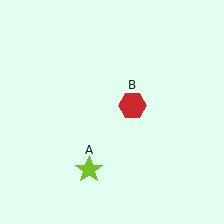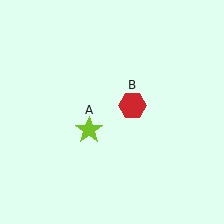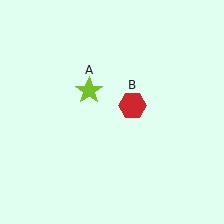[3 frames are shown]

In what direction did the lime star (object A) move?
The lime star (object A) moved up.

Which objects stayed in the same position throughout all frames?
Red hexagon (object B) remained stationary.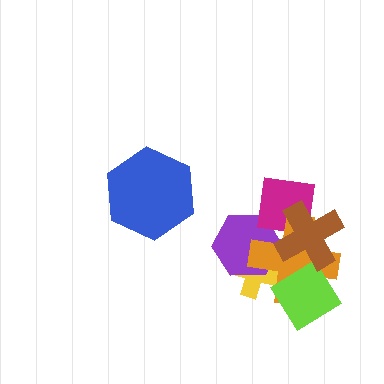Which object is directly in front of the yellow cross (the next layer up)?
The purple hexagon is directly in front of the yellow cross.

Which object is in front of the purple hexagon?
The orange cross is in front of the purple hexagon.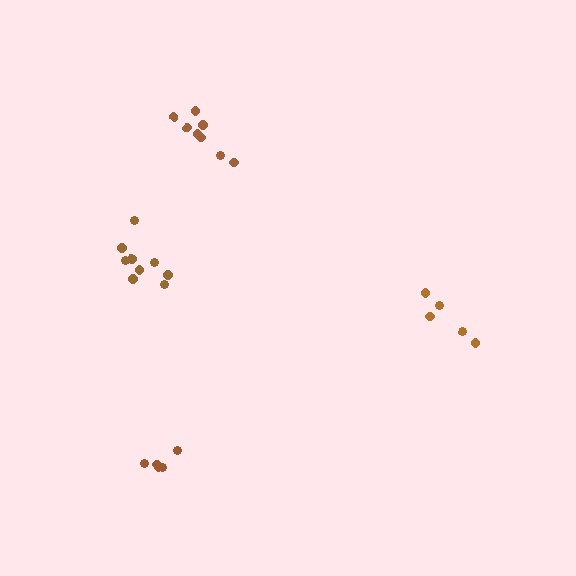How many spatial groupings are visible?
There are 4 spatial groupings.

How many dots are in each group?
Group 1: 5 dots, Group 2: 9 dots, Group 3: 8 dots, Group 4: 5 dots (27 total).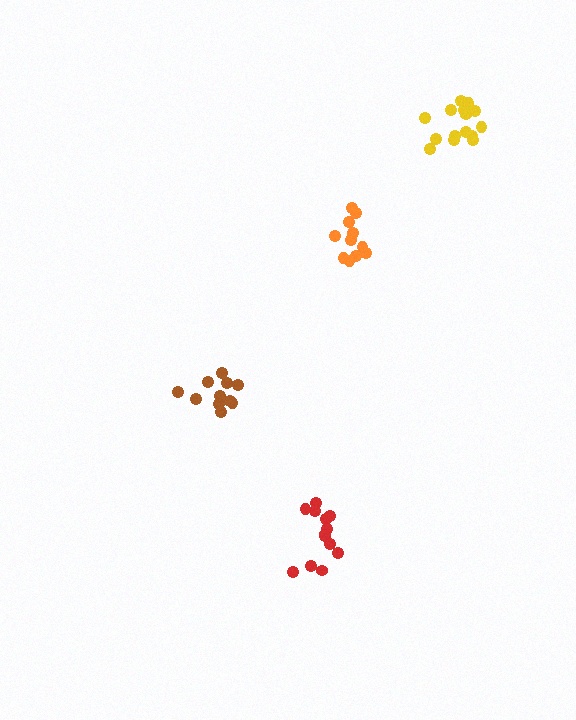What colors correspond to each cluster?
The clusters are colored: brown, red, yellow, orange.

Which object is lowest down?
The red cluster is bottommost.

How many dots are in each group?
Group 1: 11 dots, Group 2: 13 dots, Group 3: 15 dots, Group 4: 11 dots (50 total).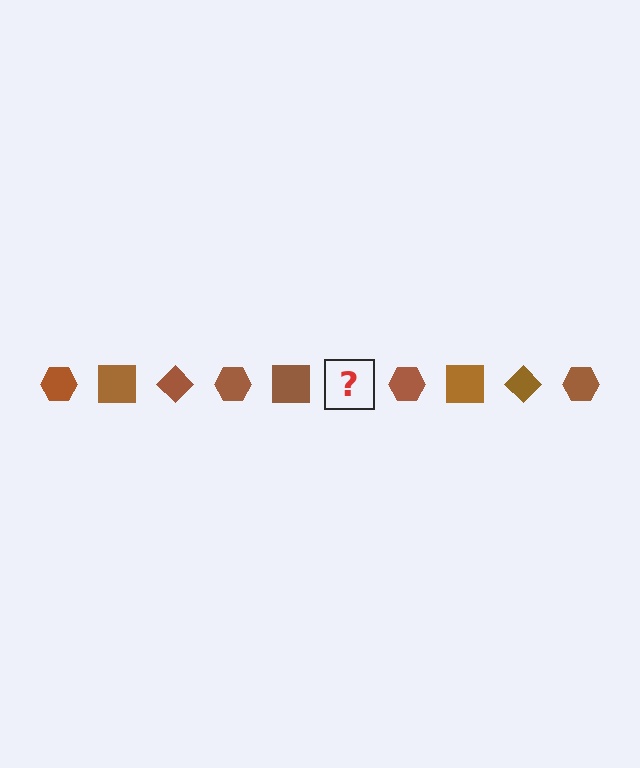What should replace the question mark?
The question mark should be replaced with a brown diamond.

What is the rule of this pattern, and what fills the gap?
The rule is that the pattern cycles through hexagon, square, diamond shapes in brown. The gap should be filled with a brown diamond.